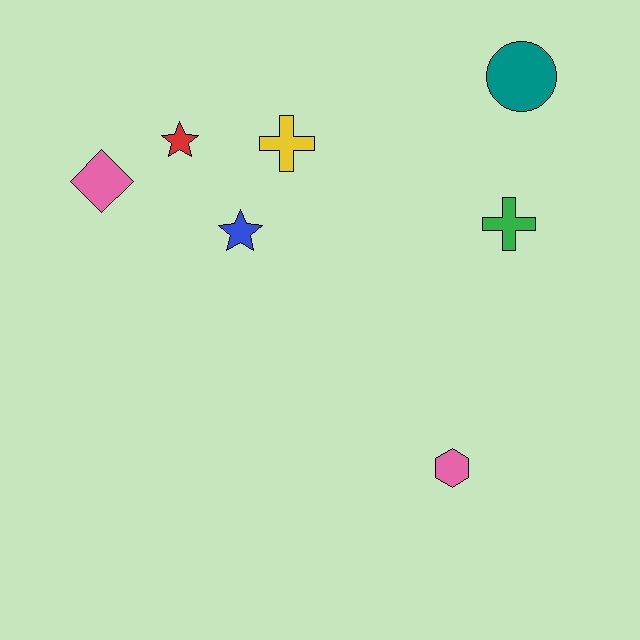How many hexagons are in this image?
There is 1 hexagon.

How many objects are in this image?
There are 7 objects.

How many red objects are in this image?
There is 1 red object.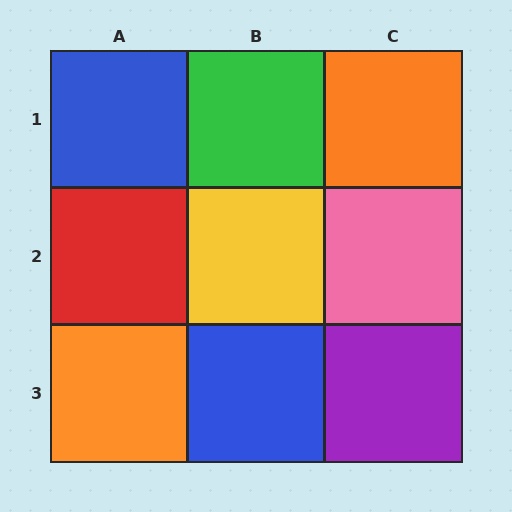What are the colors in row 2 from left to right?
Red, yellow, pink.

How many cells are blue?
2 cells are blue.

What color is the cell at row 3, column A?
Orange.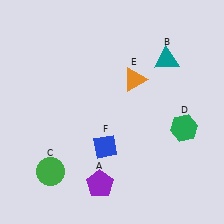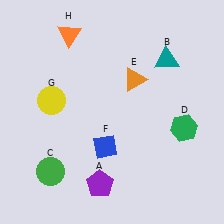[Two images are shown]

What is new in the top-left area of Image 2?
An orange triangle (H) was added in the top-left area of Image 2.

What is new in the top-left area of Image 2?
A yellow circle (G) was added in the top-left area of Image 2.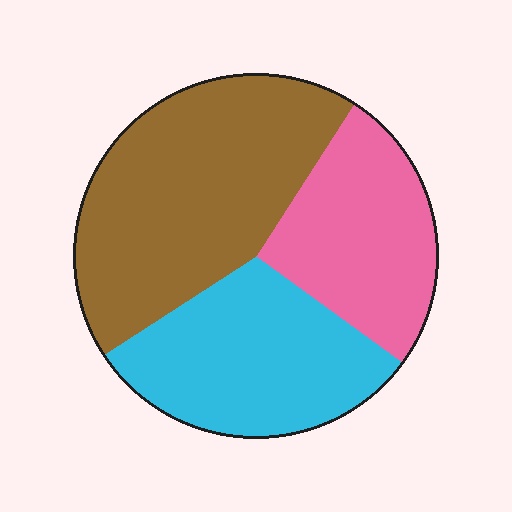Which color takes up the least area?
Pink, at roughly 25%.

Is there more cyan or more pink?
Cyan.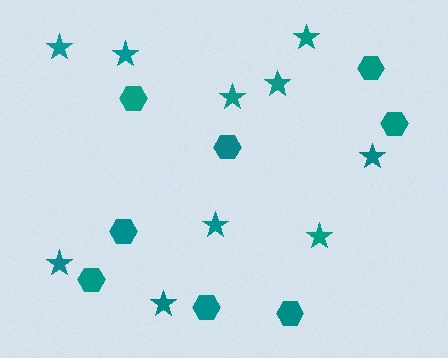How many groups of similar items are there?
There are 2 groups: one group of hexagons (8) and one group of stars (10).